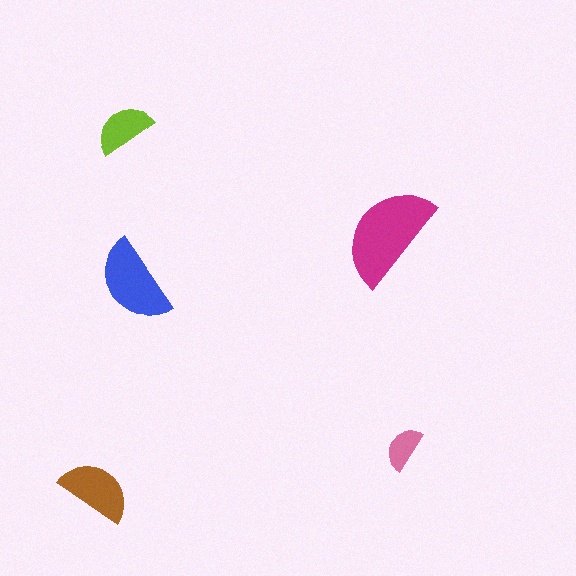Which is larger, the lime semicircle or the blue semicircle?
The blue one.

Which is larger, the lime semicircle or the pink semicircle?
The lime one.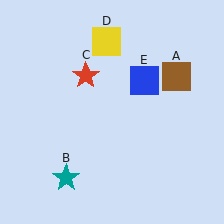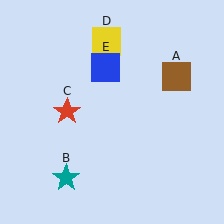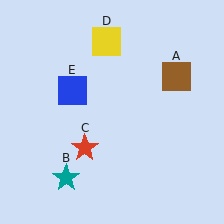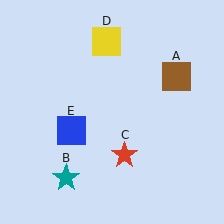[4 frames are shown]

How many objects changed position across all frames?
2 objects changed position: red star (object C), blue square (object E).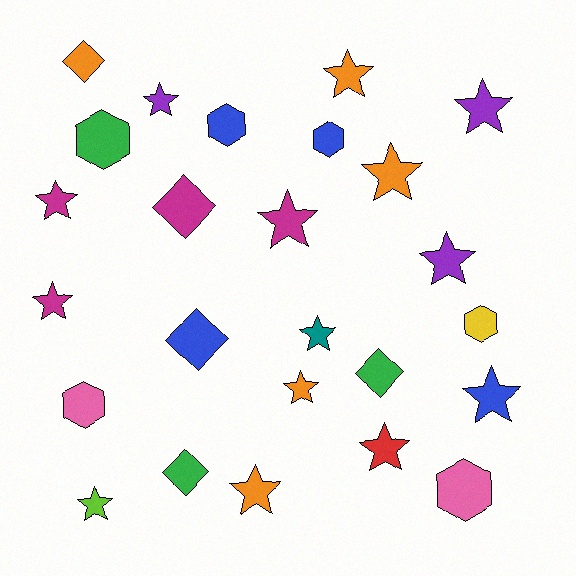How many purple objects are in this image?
There are 3 purple objects.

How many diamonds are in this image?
There are 5 diamonds.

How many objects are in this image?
There are 25 objects.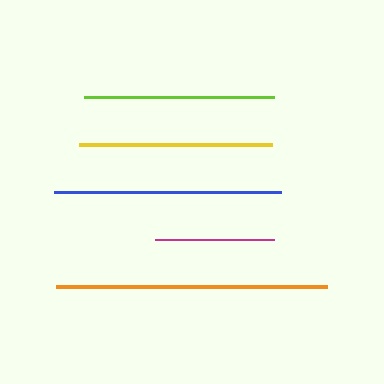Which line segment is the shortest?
The magenta line is the shortest at approximately 119 pixels.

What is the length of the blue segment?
The blue segment is approximately 227 pixels long.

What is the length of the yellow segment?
The yellow segment is approximately 193 pixels long.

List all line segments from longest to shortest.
From longest to shortest: orange, blue, yellow, lime, magenta.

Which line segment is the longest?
The orange line is the longest at approximately 270 pixels.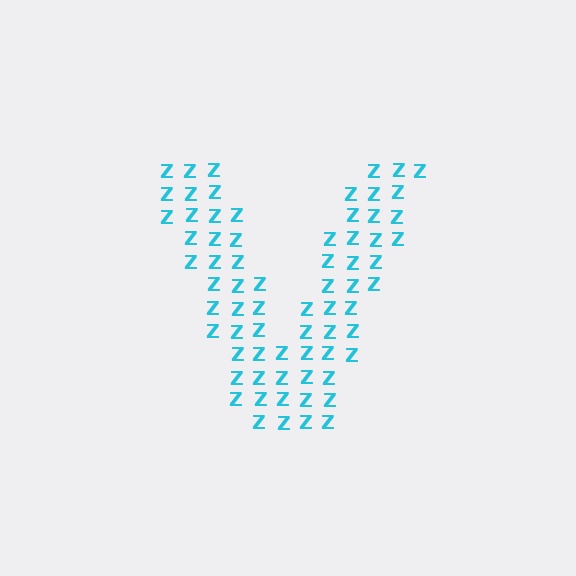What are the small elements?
The small elements are letter Z's.